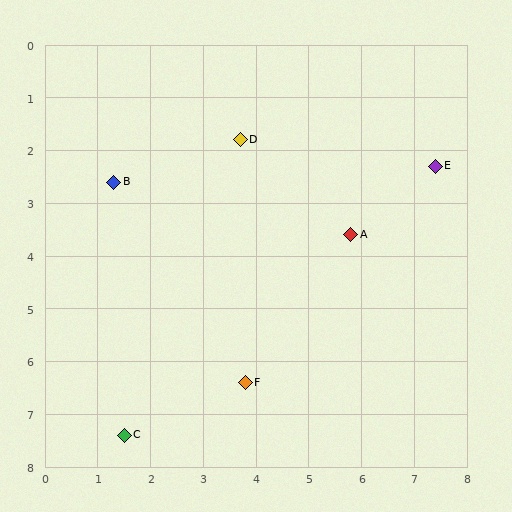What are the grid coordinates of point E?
Point E is at approximately (7.4, 2.3).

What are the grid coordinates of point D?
Point D is at approximately (3.7, 1.8).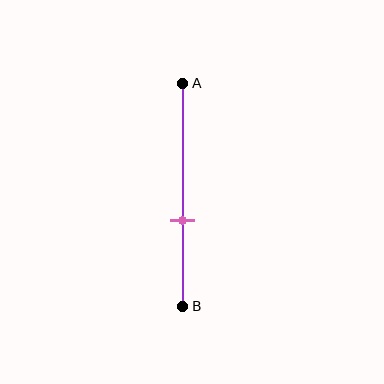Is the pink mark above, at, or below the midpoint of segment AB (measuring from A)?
The pink mark is below the midpoint of segment AB.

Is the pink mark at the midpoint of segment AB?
No, the mark is at about 60% from A, not at the 50% midpoint.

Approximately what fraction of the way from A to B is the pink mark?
The pink mark is approximately 60% of the way from A to B.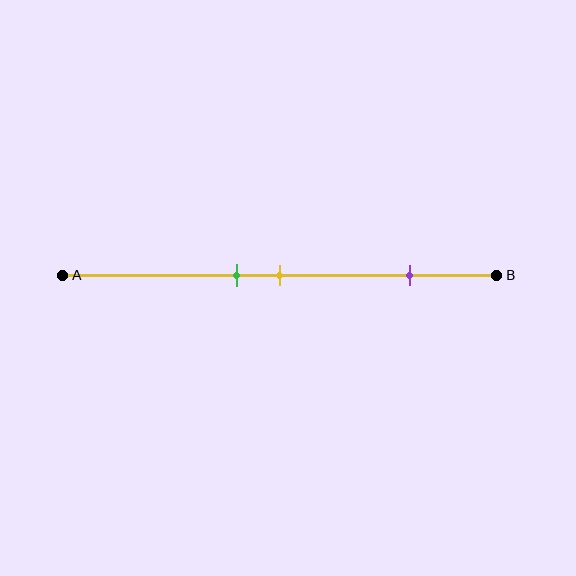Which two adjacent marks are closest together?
The green and yellow marks are the closest adjacent pair.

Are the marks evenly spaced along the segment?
No, the marks are not evenly spaced.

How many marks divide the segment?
There are 3 marks dividing the segment.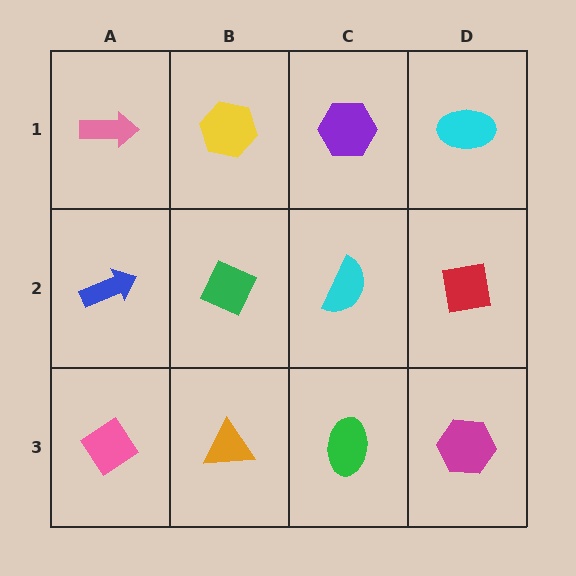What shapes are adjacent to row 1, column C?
A cyan semicircle (row 2, column C), a yellow hexagon (row 1, column B), a cyan ellipse (row 1, column D).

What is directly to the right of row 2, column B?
A cyan semicircle.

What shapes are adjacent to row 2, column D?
A cyan ellipse (row 1, column D), a magenta hexagon (row 3, column D), a cyan semicircle (row 2, column C).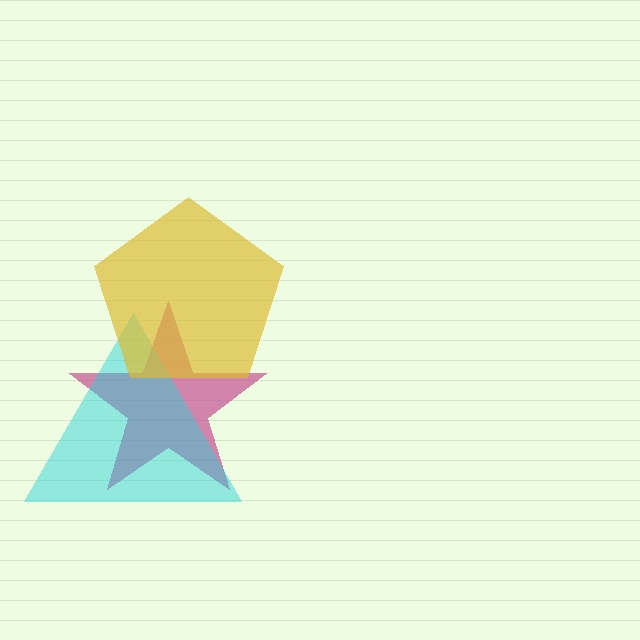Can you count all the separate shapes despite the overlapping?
Yes, there are 3 separate shapes.